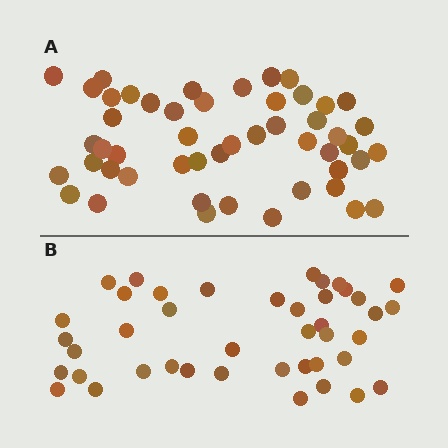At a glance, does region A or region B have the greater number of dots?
Region A (the top region) has more dots.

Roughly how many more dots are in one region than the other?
Region A has roughly 8 or so more dots than region B.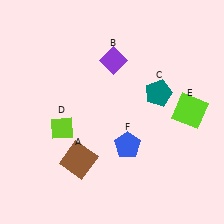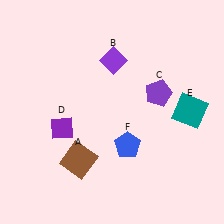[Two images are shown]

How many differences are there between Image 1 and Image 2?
There are 3 differences between the two images.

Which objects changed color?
C changed from teal to purple. D changed from lime to purple. E changed from lime to teal.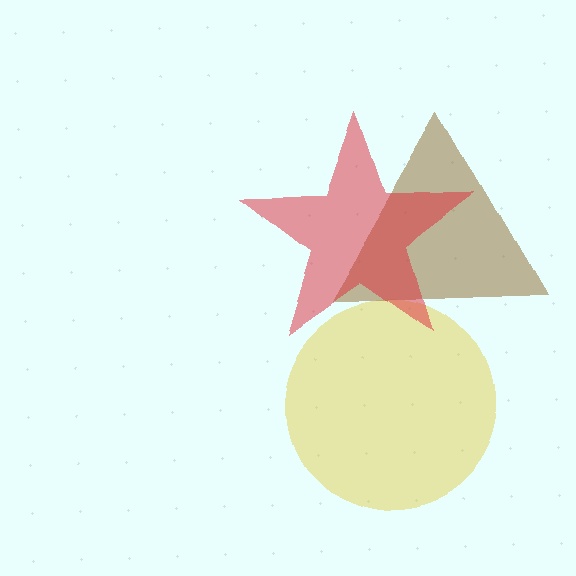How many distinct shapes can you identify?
There are 3 distinct shapes: a yellow circle, a brown triangle, a red star.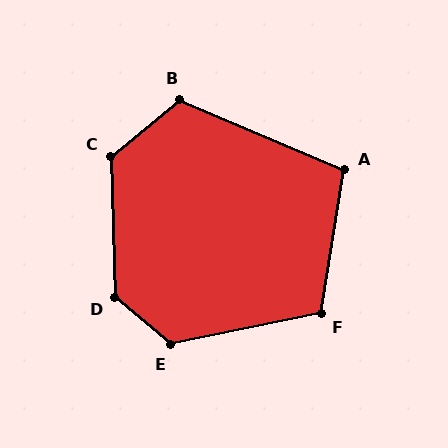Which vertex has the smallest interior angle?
A, at approximately 104 degrees.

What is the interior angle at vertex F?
Approximately 111 degrees (obtuse).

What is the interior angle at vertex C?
Approximately 128 degrees (obtuse).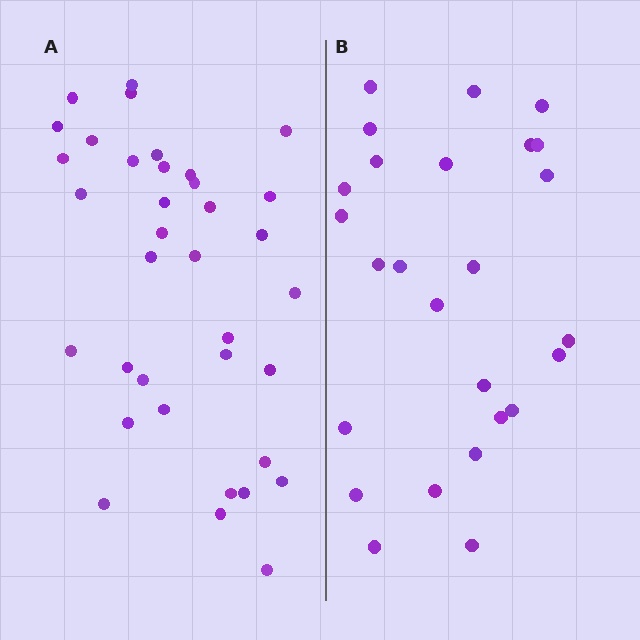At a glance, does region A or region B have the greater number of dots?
Region A (the left region) has more dots.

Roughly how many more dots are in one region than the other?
Region A has roughly 10 or so more dots than region B.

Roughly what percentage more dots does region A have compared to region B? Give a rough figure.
About 40% more.